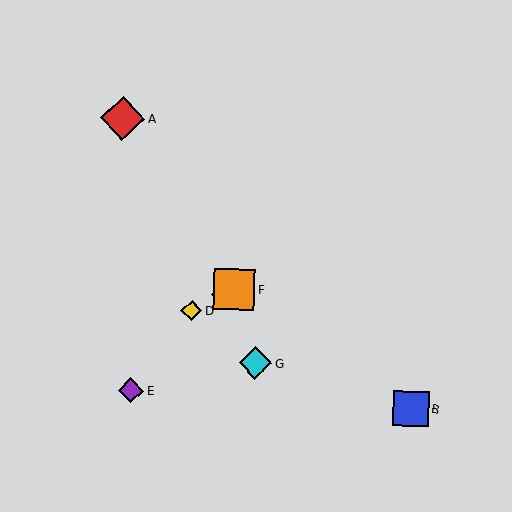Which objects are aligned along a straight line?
Objects C, D, F are aligned along a straight line.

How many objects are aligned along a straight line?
3 objects (C, D, F) are aligned along a straight line.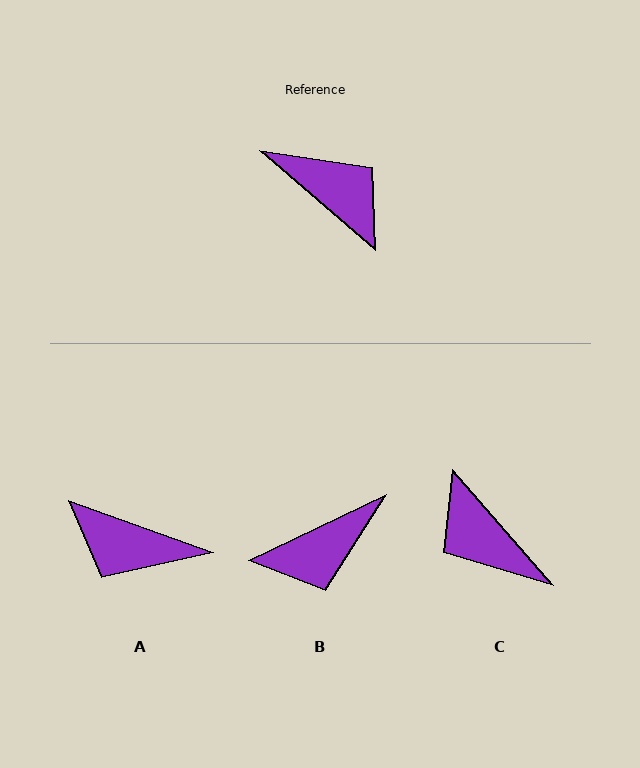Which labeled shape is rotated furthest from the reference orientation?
C, about 172 degrees away.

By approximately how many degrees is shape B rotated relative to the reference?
Approximately 114 degrees clockwise.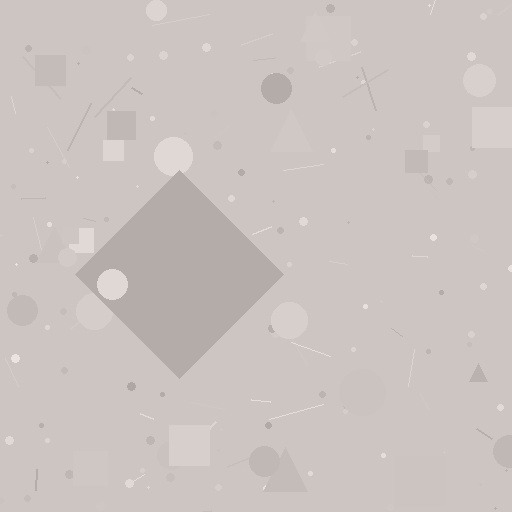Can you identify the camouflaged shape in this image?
The camouflaged shape is a diamond.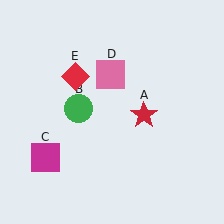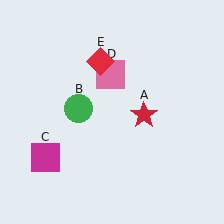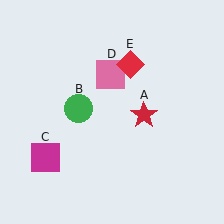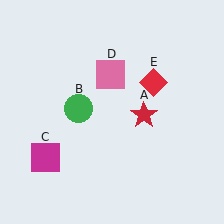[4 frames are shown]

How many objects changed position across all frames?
1 object changed position: red diamond (object E).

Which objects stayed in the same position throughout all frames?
Red star (object A) and green circle (object B) and magenta square (object C) and pink square (object D) remained stationary.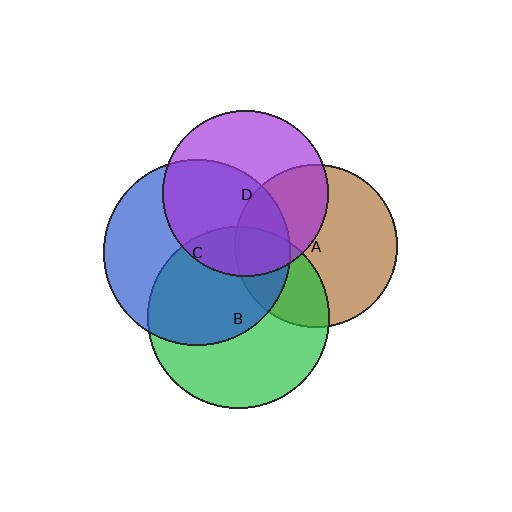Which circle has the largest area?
Circle C (blue).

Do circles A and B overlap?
Yes.